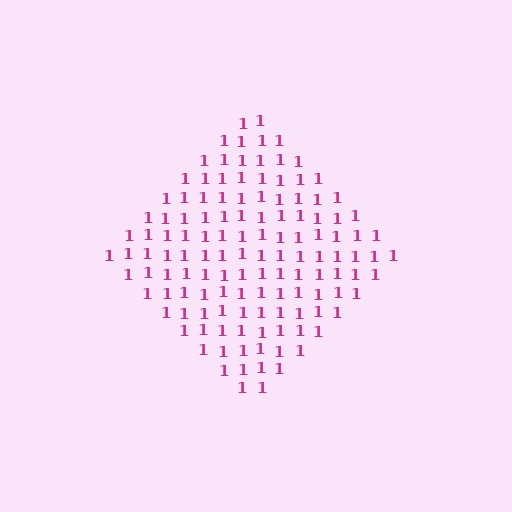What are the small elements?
The small elements are digit 1's.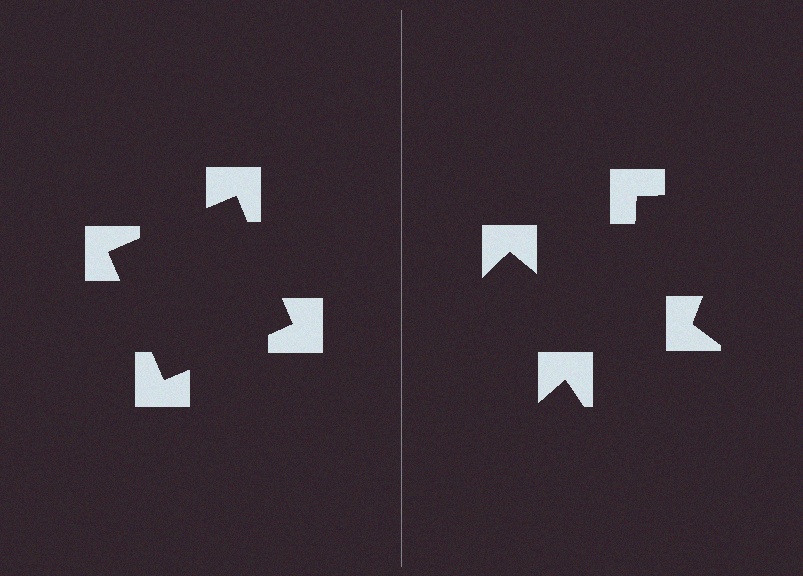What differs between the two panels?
The notched squares are positioned identically on both sides; only the wedge orientations differ. On the left they align to a square; on the right they are misaligned.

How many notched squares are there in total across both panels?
8 — 4 on each side.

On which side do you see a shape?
An illusory square appears on the left side. On the right side the wedge cuts are rotated, so no coherent shape forms.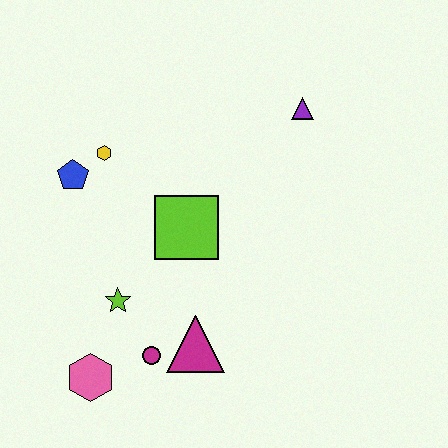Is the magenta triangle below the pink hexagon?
No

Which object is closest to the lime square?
The lime star is closest to the lime square.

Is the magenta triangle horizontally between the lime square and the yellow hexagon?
No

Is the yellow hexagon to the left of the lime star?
Yes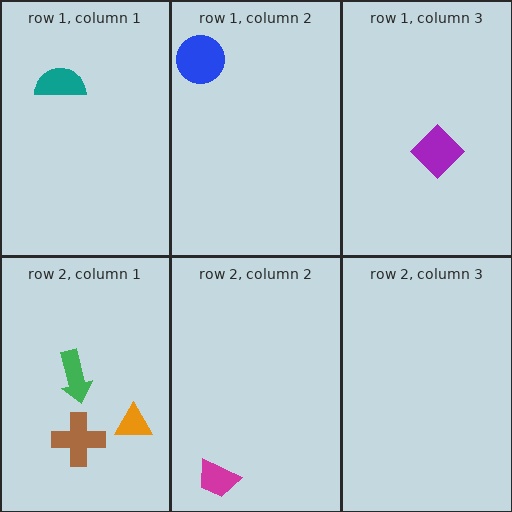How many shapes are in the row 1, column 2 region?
1.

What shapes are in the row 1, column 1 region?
The teal semicircle.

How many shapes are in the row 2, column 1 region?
3.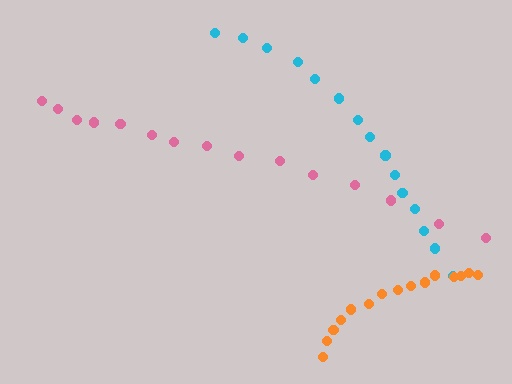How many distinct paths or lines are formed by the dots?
There are 3 distinct paths.